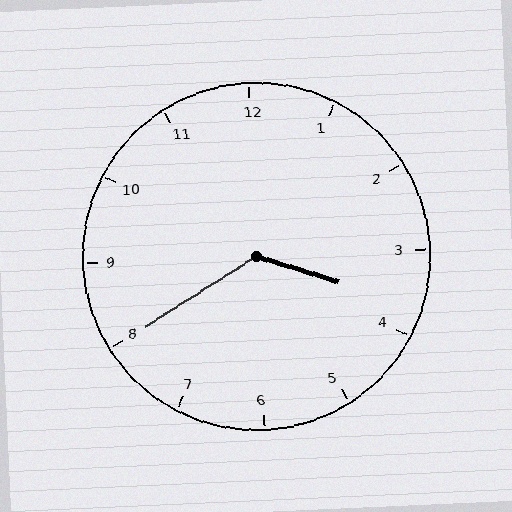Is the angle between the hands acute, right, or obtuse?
It is obtuse.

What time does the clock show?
3:40.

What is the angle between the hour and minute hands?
Approximately 130 degrees.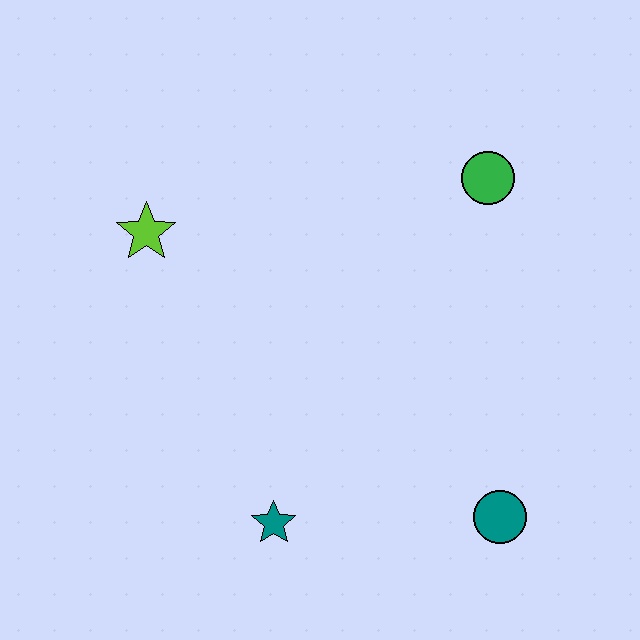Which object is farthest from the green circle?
The teal star is farthest from the green circle.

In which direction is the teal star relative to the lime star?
The teal star is below the lime star.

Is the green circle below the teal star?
No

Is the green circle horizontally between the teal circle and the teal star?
Yes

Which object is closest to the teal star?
The teal circle is closest to the teal star.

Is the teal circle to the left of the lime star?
No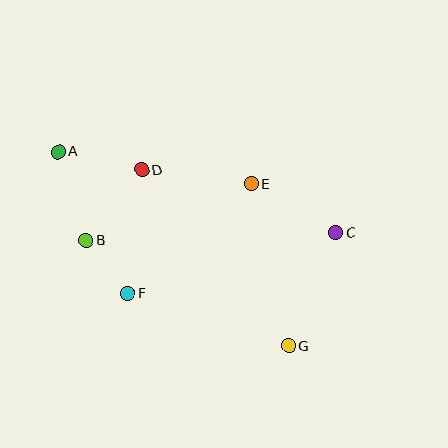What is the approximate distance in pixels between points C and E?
The distance between C and E is approximately 98 pixels.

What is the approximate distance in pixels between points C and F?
The distance between C and F is approximately 217 pixels.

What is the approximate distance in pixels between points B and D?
The distance between B and D is approximately 90 pixels.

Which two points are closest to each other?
Points B and F are closest to each other.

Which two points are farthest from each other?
Points A and G are farthest from each other.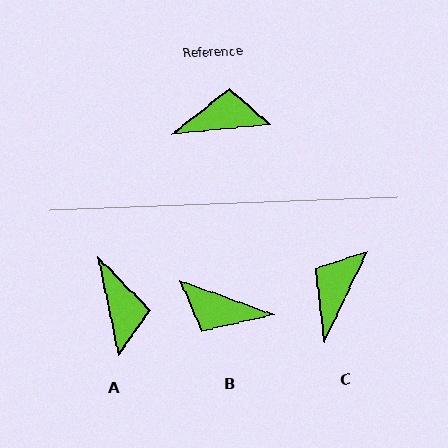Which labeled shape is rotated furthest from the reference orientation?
B, about 154 degrees away.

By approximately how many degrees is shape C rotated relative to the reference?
Approximately 59 degrees counter-clockwise.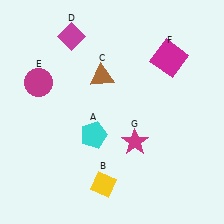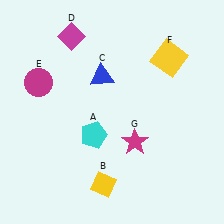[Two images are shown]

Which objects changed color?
C changed from brown to blue. F changed from magenta to yellow.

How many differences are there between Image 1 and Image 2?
There are 2 differences between the two images.